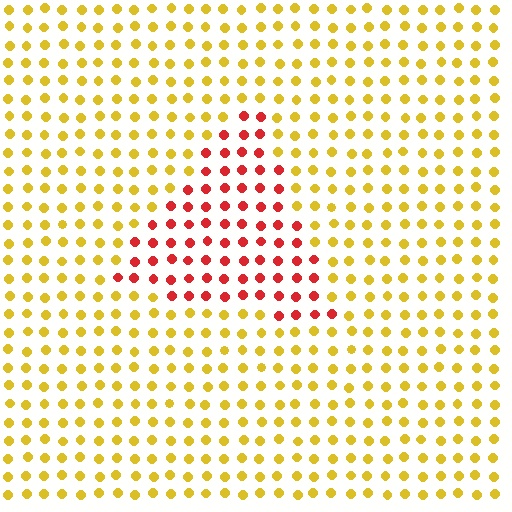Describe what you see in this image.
The image is filled with small yellow elements in a uniform arrangement. A triangle-shaped region is visible where the elements are tinted to a slightly different hue, forming a subtle color boundary.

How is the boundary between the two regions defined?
The boundary is defined purely by a slight shift in hue (about 54 degrees). Spacing, size, and orientation are identical on both sides.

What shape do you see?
I see a triangle.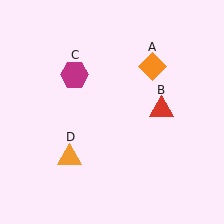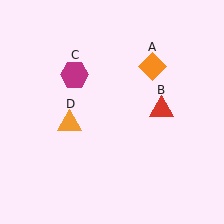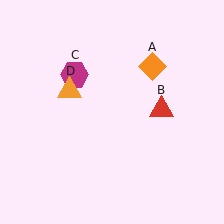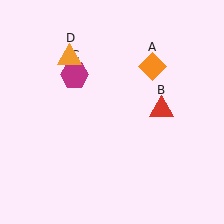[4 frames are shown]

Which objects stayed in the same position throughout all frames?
Orange diamond (object A) and red triangle (object B) and magenta hexagon (object C) remained stationary.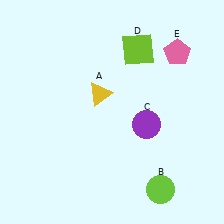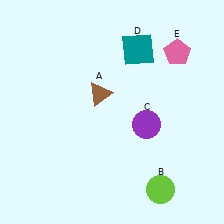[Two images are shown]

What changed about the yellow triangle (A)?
In Image 1, A is yellow. In Image 2, it changed to brown.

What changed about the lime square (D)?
In Image 1, D is lime. In Image 2, it changed to teal.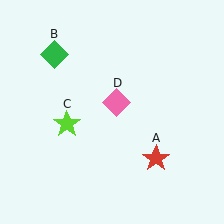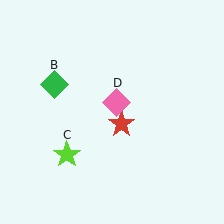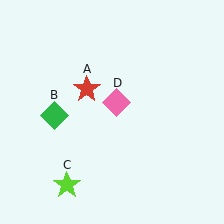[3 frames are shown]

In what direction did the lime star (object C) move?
The lime star (object C) moved down.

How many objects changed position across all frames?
3 objects changed position: red star (object A), green diamond (object B), lime star (object C).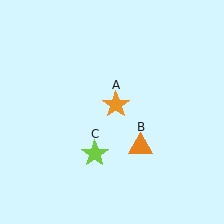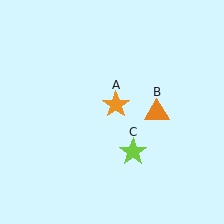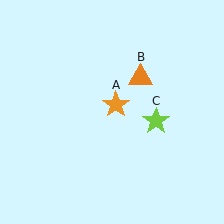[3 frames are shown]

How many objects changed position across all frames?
2 objects changed position: orange triangle (object B), lime star (object C).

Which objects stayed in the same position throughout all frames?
Orange star (object A) remained stationary.